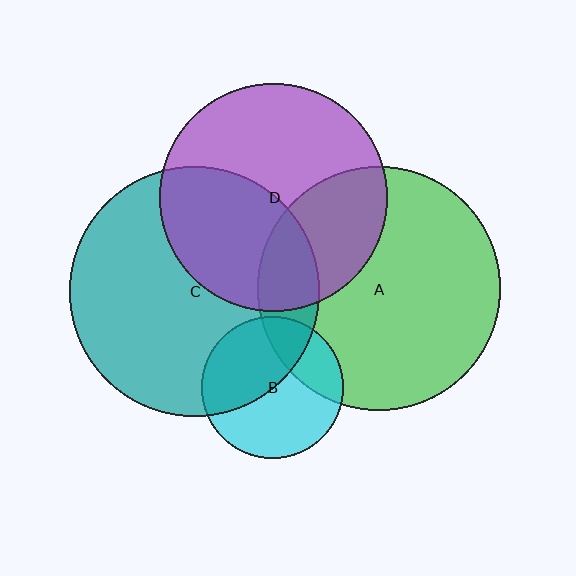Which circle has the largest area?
Circle C (teal).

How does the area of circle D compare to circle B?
Approximately 2.6 times.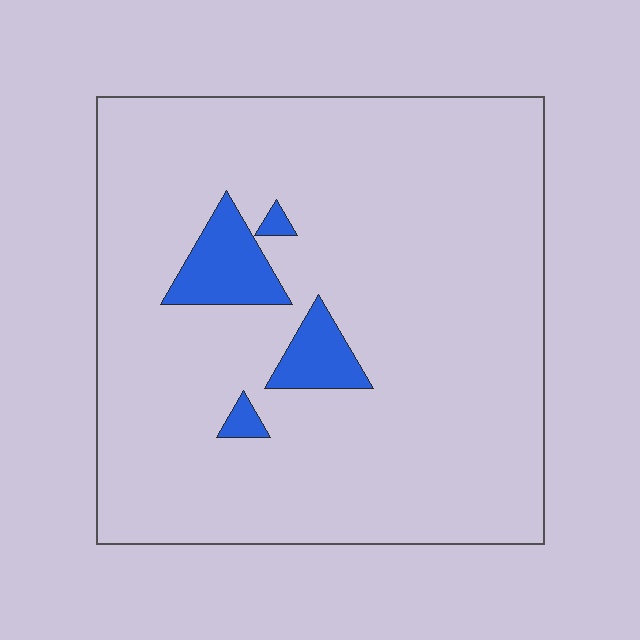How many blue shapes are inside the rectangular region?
4.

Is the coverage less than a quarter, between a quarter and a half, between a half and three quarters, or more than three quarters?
Less than a quarter.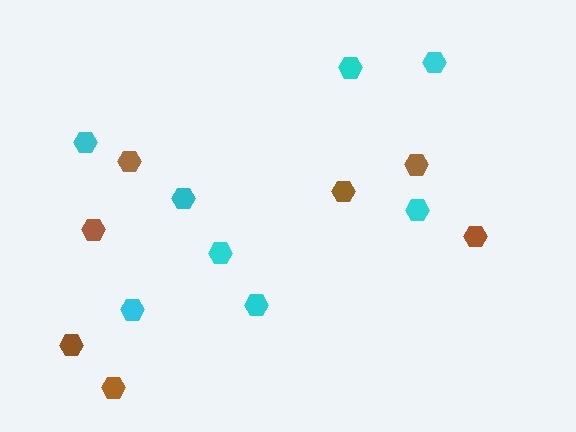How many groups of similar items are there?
There are 2 groups: one group of cyan hexagons (8) and one group of brown hexagons (7).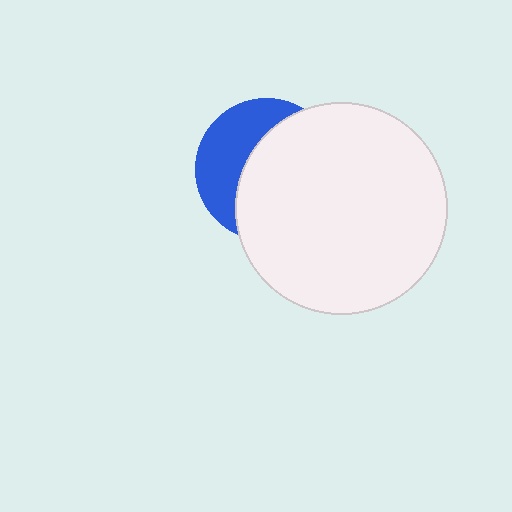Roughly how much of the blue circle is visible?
A small part of it is visible (roughly 38%).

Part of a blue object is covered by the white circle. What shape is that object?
It is a circle.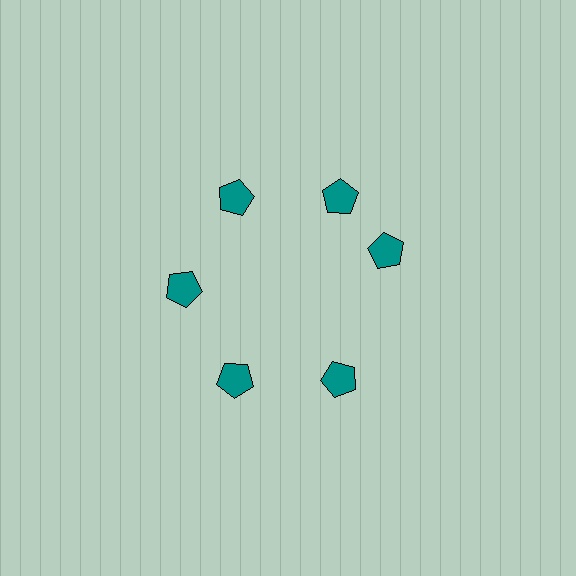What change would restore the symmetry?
The symmetry would be restored by rotating it back into even spacing with its neighbors so that all 6 pentagons sit at equal angles and equal distance from the center.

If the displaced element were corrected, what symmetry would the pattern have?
It would have 6-fold rotational symmetry — the pattern would map onto itself every 60 degrees.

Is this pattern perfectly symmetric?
No. The 6 teal pentagons are arranged in a ring, but one element near the 3 o'clock position is rotated out of alignment along the ring, breaking the 6-fold rotational symmetry.